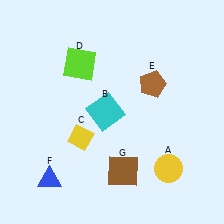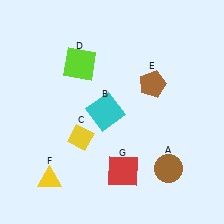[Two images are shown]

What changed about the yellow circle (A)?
In Image 1, A is yellow. In Image 2, it changed to brown.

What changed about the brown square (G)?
In Image 1, G is brown. In Image 2, it changed to red.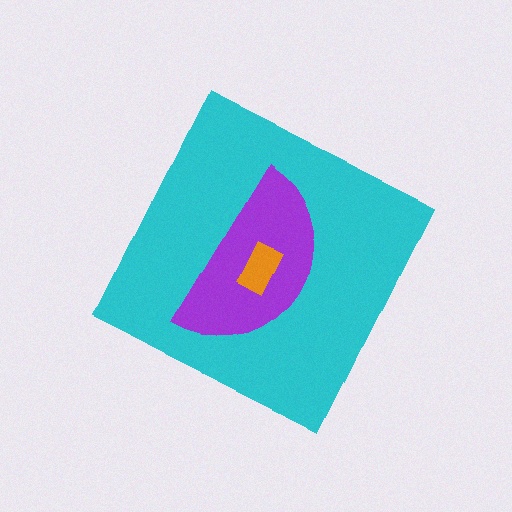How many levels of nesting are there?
3.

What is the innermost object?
The orange rectangle.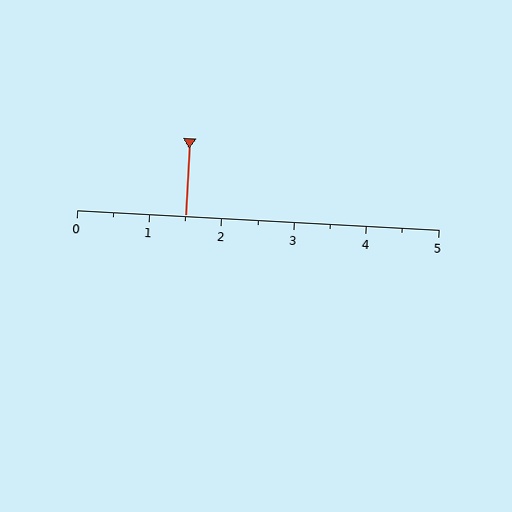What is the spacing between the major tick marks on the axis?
The major ticks are spaced 1 apart.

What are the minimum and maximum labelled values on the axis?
The axis runs from 0 to 5.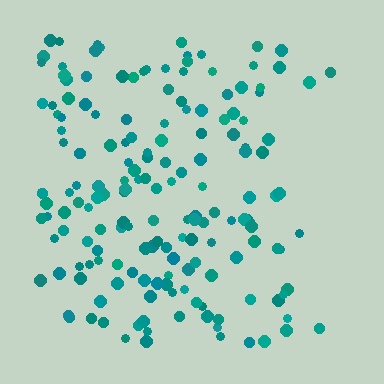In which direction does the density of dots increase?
From right to left, with the left side densest.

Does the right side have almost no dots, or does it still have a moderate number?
Still a moderate number, just noticeably fewer than the left.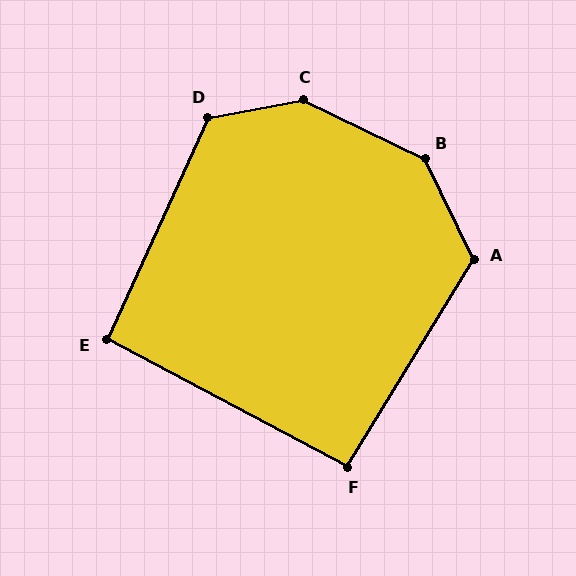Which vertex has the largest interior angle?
C, at approximately 144 degrees.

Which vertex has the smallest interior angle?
E, at approximately 94 degrees.